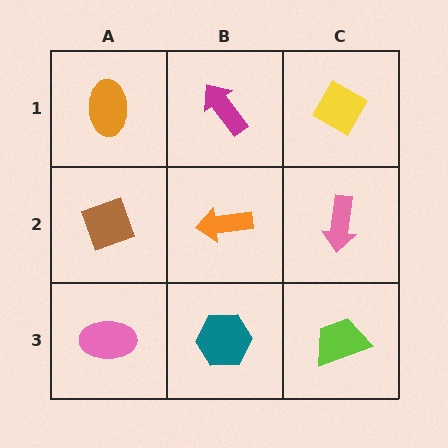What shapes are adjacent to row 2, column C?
A yellow diamond (row 1, column C), a lime trapezoid (row 3, column C), an orange arrow (row 2, column B).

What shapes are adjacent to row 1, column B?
An orange arrow (row 2, column B), an orange ellipse (row 1, column A), a yellow diamond (row 1, column C).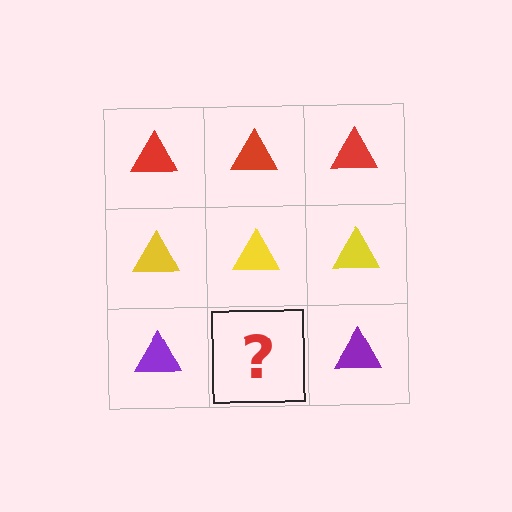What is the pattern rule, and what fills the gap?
The rule is that each row has a consistent color. The gap should be filled with a purple triangle.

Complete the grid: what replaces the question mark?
The question mark should be replaced with a purple triangle.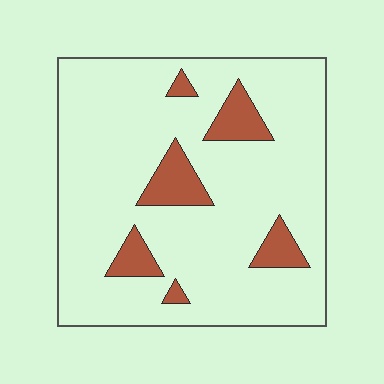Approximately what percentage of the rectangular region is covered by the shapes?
Approximately 15%.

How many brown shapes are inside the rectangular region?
6.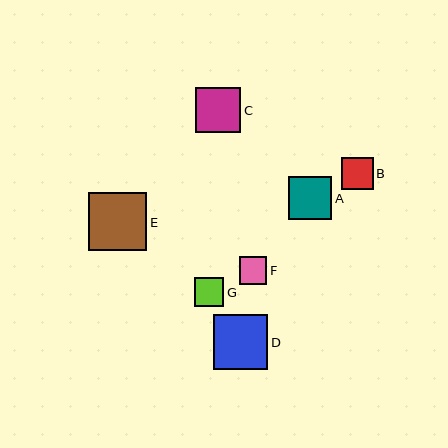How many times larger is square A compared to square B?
Square A is approximately 1.4 times the size of square B.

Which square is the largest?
Square E is the largest with a size of approximately 59 pixels.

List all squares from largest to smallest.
From largest to smallest: E, D, C, A, B, G, F.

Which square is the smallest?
Square F is the smallest with a size of approximately 28 pixels.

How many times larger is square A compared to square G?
Square A is approximately 1.5 times the size of square G.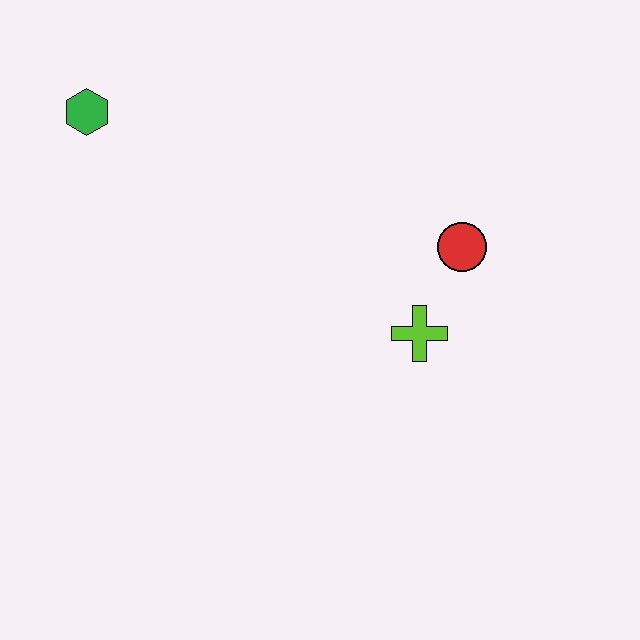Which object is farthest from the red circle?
The green hexagon is farthest from the red circle.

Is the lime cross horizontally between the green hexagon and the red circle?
Yes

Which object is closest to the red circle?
The lime cross is closest to the red circle.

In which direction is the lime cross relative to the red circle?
The lime cross is below the red circle.